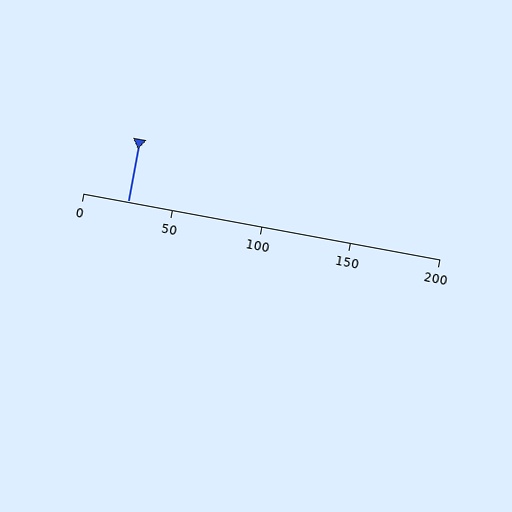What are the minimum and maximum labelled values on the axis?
The axis runs from 0 to 200.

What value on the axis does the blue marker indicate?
The marker indicates approximately 25.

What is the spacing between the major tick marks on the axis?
The major ticks are spaced 50 apart.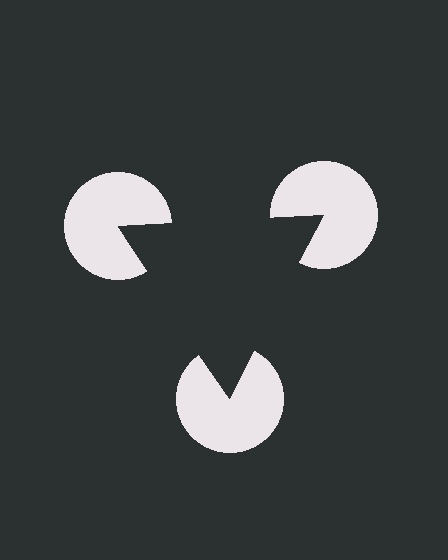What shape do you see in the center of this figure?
An illusory triangle — its edges are inferred from the aligned wedge cuts in the pac-man discs, not physically drawn.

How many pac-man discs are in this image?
There are 3 — one at each vertex of the illusory triangle.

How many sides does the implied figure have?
3 sides.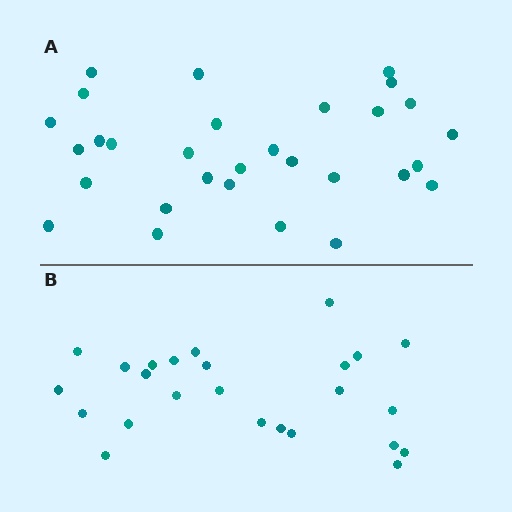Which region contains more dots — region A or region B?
Region A (the top region) has more dots.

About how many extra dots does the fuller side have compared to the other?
Region A has about 5 more dots than region B.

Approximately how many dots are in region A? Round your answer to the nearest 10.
About 30 dots.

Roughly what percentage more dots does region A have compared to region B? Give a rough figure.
About 20% more.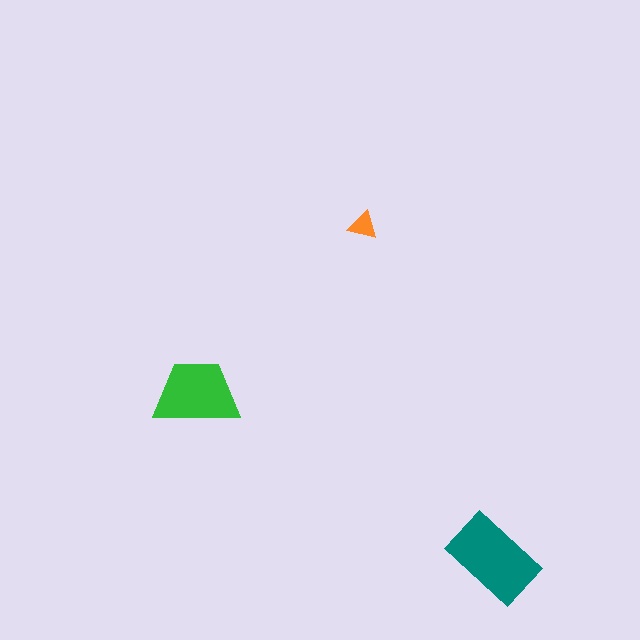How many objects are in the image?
There are 3 objects in the image.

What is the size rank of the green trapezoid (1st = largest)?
2nd.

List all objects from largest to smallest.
The teal rectangle, the green trapezoid, the orange triangle.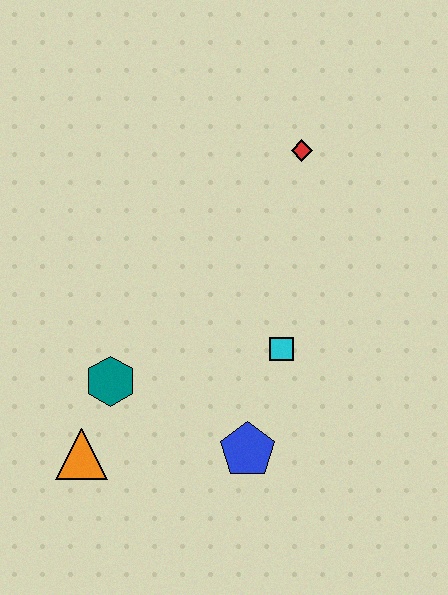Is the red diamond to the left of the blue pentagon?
No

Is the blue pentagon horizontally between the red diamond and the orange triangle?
Yes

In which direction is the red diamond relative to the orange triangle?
The red diamond is above the orange triangle.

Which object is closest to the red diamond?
The cyan square is closest to the red diamond.